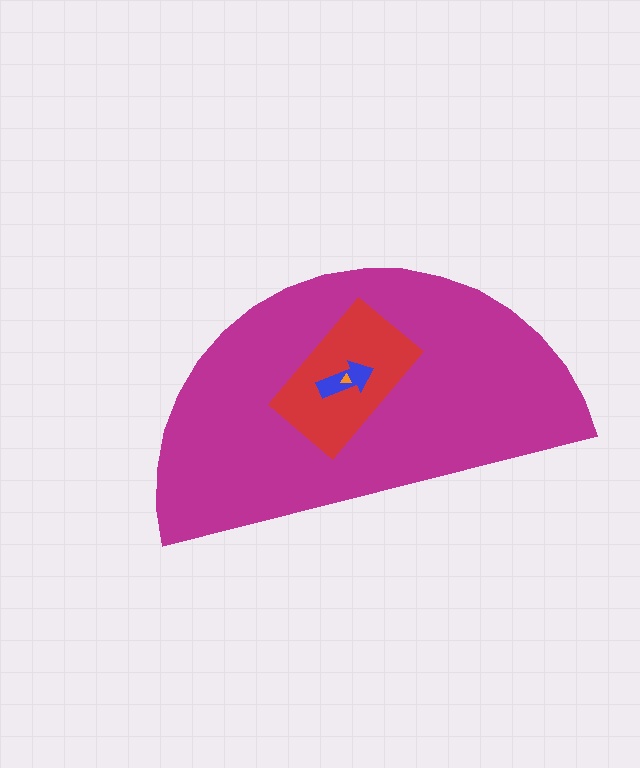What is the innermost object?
The orange triangle.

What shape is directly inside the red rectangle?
The blue arrow.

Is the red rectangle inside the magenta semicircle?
Yes.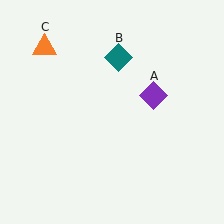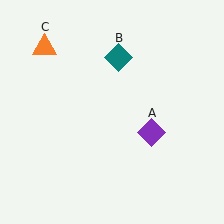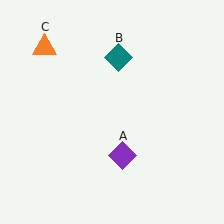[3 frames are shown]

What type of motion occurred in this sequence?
The purple diamond (object A) rotated clockwise around the center of the scene.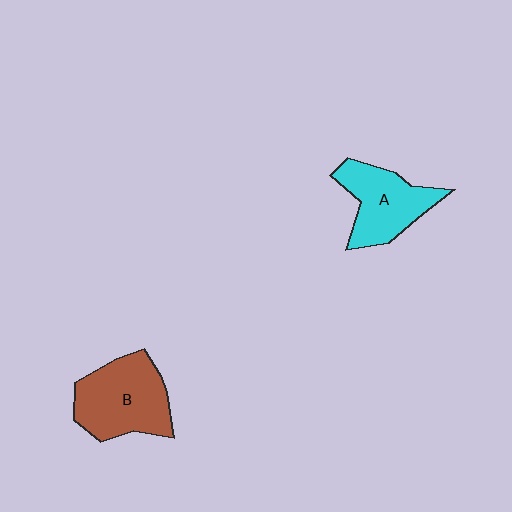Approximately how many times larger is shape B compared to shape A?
Approximately 1.2 times.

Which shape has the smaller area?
Shape A (cyan).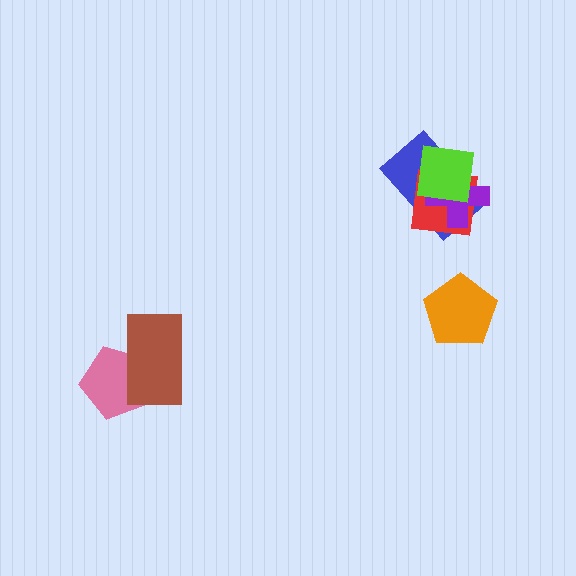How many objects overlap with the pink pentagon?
1 object overlaps with the pink pentagon.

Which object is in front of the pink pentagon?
The brown rectangle is in front of the pink pentagon.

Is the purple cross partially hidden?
Yes, it is partially covered by another shape.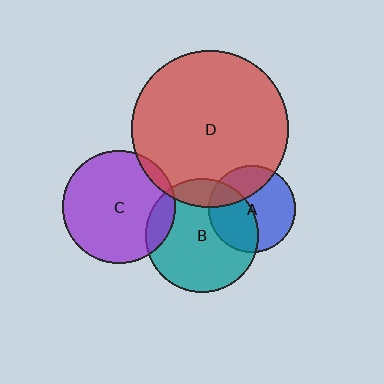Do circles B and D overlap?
Yes.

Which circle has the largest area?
Circle D (red).